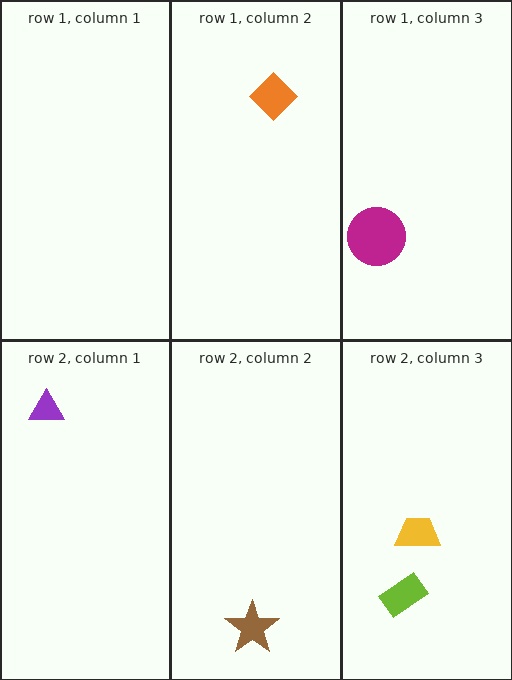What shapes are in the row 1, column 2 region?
The orange diamond.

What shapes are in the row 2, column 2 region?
The brown star.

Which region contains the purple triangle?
The row 2, column 1 region.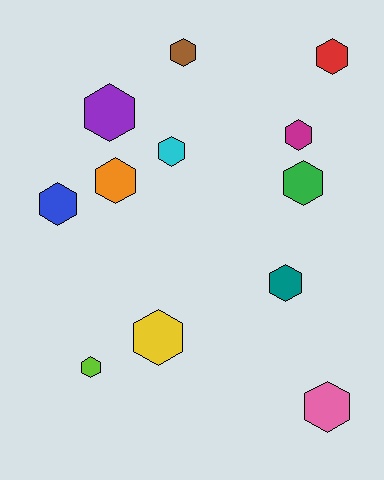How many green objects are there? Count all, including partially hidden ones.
There is 1 green object.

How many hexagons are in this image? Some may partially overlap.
There are 12 hexagons.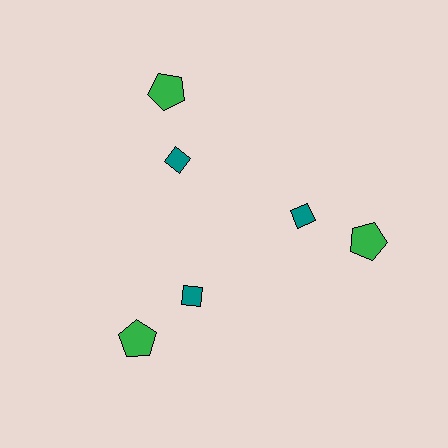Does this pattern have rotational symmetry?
Yes, this pattern has 3-fold rotational symmetry. It looks the same after rotating 120 degrees around the center.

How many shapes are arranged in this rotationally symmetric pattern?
There are 6 shapes, arranged in 3 groups of 2.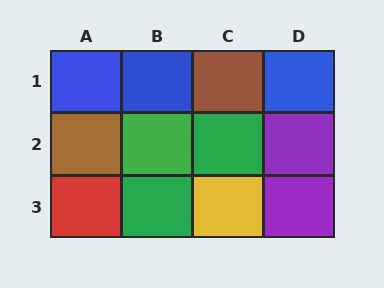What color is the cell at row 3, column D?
Purple.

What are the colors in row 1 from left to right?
Blue, blue, brown, blue.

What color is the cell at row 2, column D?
Purple.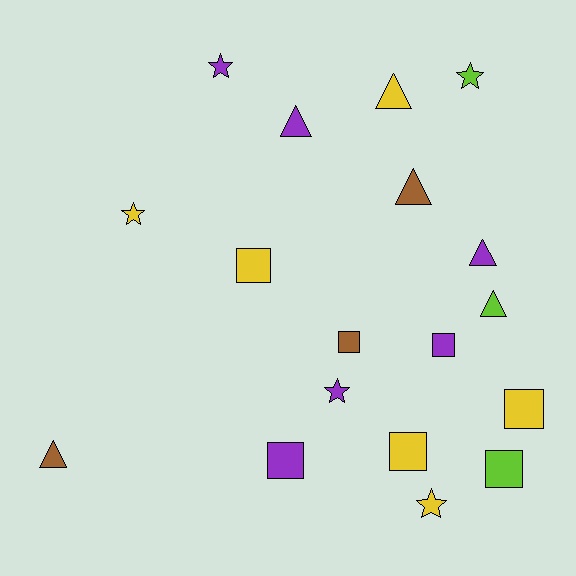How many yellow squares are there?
There are 3 yellow squares.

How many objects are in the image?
There are 18 objects.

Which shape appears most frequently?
Square, with 7 objects.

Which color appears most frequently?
Yellow, with 6 objects.